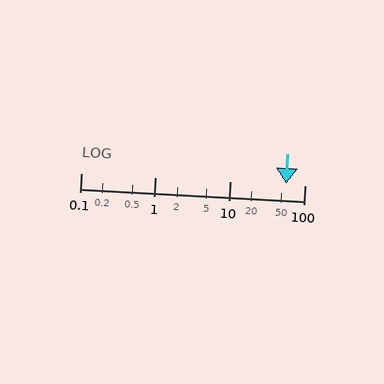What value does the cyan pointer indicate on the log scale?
The pointer indicates approximately 56.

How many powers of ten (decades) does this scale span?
The scale spans 3 decades, from 0.1 to 100.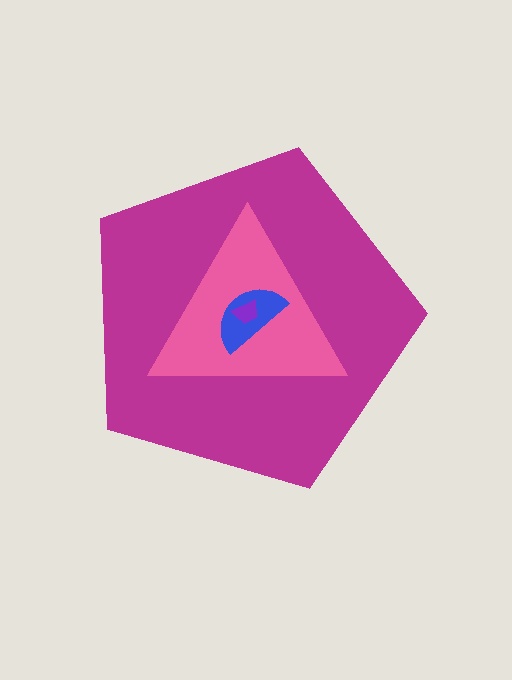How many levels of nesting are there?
4.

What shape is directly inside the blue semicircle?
The purple trapezoid.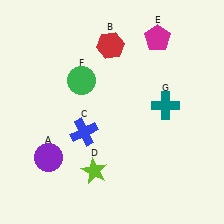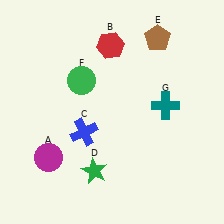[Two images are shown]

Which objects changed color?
A changed from purple to magenta. D changed from lime to green. E changed from magenta to brown.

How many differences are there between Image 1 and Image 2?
There are 3 differences between the two images.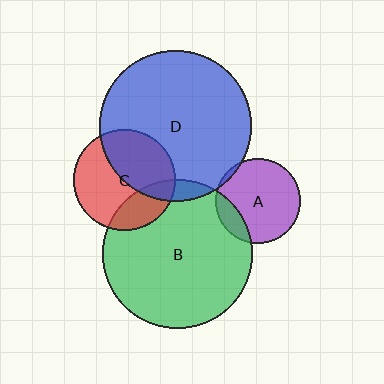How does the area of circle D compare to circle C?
Approximately 2.2 times.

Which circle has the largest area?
Circle D (blue).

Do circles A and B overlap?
Yes.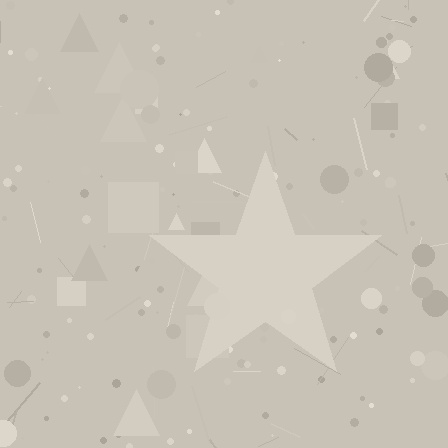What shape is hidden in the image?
A star is hidden in the image.